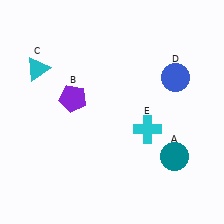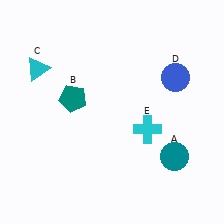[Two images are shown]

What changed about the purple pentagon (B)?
In Image 1, B is purple. In Image 2, it changed to teal.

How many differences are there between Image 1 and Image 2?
There is 1 difference between the two images.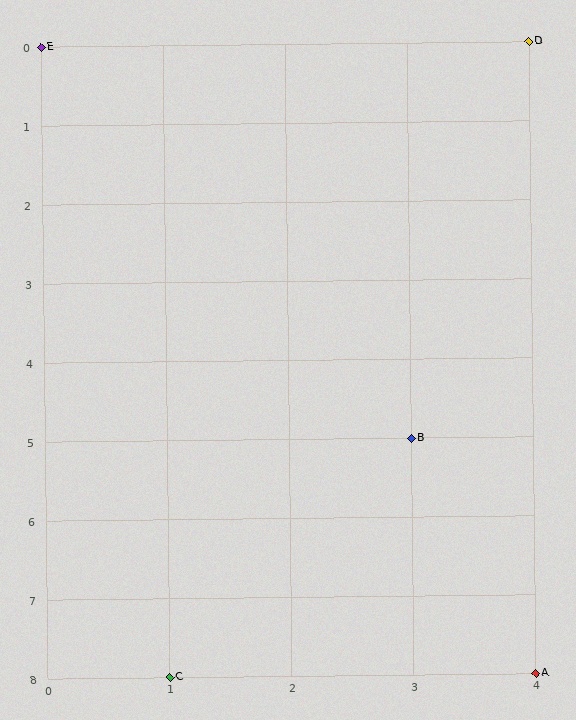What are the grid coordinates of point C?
Point C is at grid coordinates (1, 8).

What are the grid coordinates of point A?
Point A is at grid coordinates (4, 8).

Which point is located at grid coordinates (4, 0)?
Point D is at (4, 0).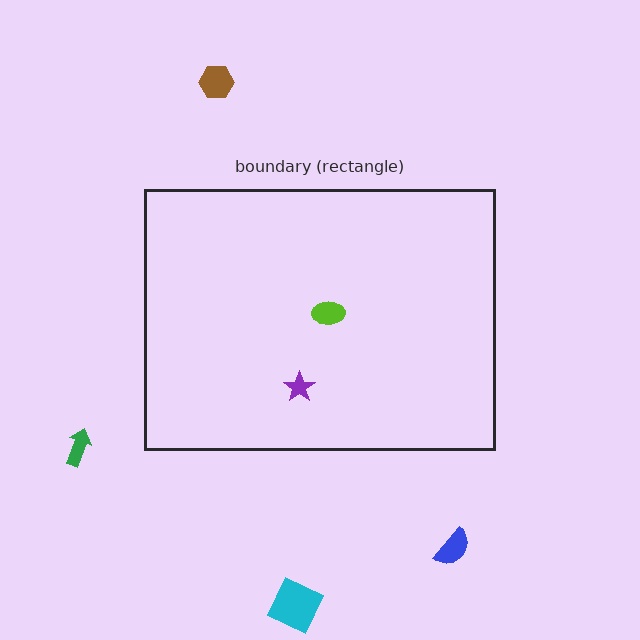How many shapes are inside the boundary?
2 inside, 4 outside.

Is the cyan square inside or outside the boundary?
Outside.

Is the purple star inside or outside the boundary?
Inside.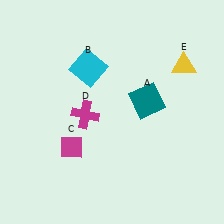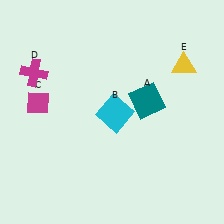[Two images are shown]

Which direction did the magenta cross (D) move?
The magenta cross (D) moved left.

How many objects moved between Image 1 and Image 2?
3 objects moved between the two images.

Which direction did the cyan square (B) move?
The cyan square (B) moved down.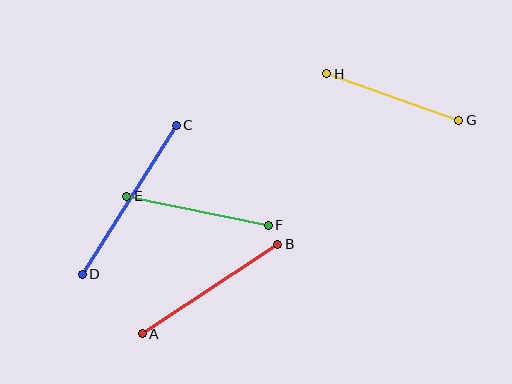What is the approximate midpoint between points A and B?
The midpoint is at approximately (210, 289) pixels.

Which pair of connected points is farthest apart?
Points C and D are farthest apart.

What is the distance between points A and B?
The distance is approximately 162 pixels.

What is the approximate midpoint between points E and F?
The midpoint is at approximately (198, 211) pixels.